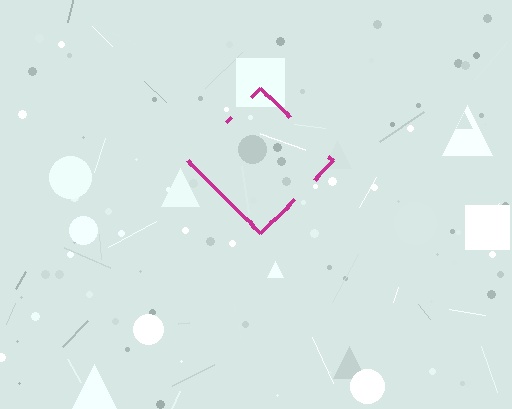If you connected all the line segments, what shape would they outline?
They would outline a diamond.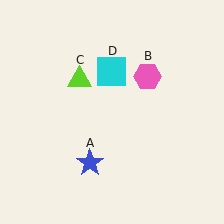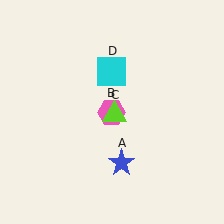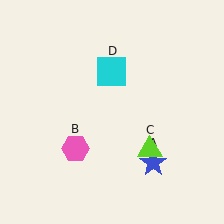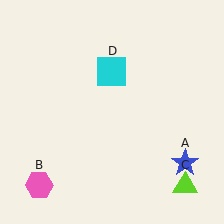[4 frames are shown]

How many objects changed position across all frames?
3 objects changed position: blue star (object A), pink hexagon (object B), lime triangle (object C).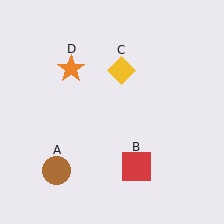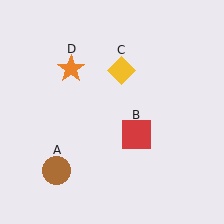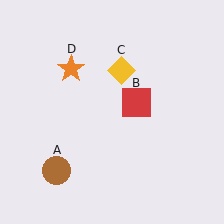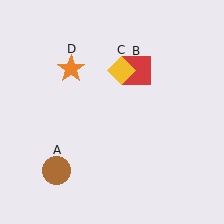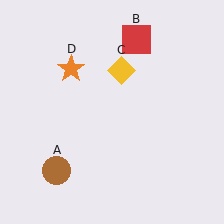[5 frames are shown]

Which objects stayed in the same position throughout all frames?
Brown circle (object A) and yellow diamond (object C) and orange star (object D) remained stationary.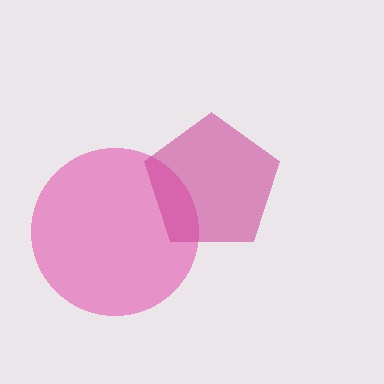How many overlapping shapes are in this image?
There are 2 overlapping shapes in the image.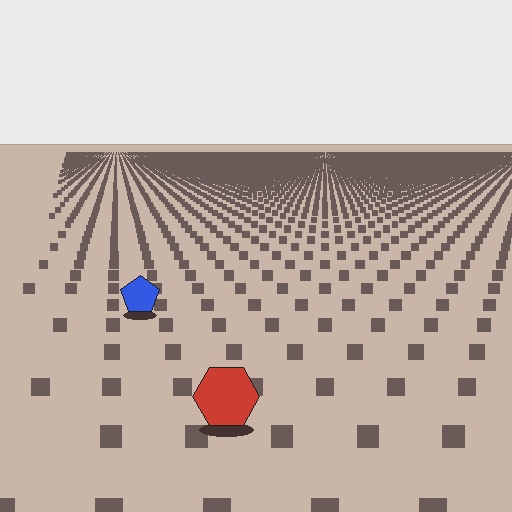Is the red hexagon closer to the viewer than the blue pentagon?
Yes. The red hexagon is closer — you can tell from the texture gradient: the ground texture is coarser near it.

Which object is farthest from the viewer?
The blue pentagon is farthest from the viewer. It appears smaller and the ground texture around it is denser.